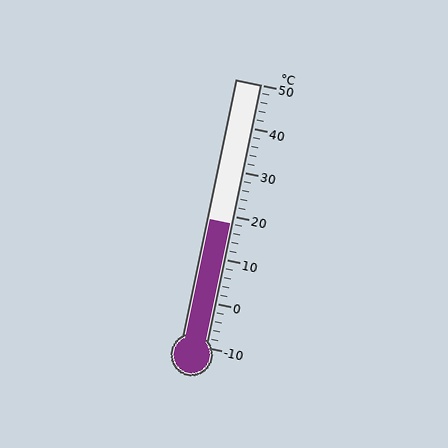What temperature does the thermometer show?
The thermometer shows approximately 18°C.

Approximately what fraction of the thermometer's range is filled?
The thermometer is filled to approximately 45% of its range.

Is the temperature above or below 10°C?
The temperature is above 10°C.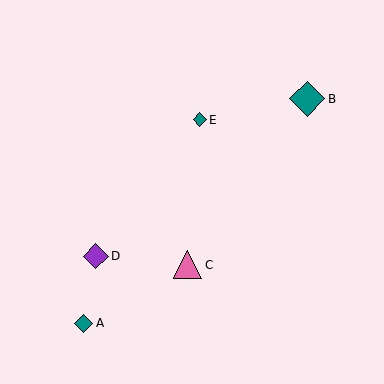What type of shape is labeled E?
Shape E is a teal diamond.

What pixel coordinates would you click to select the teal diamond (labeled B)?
Click at (307, 99) to select the teal diamond B.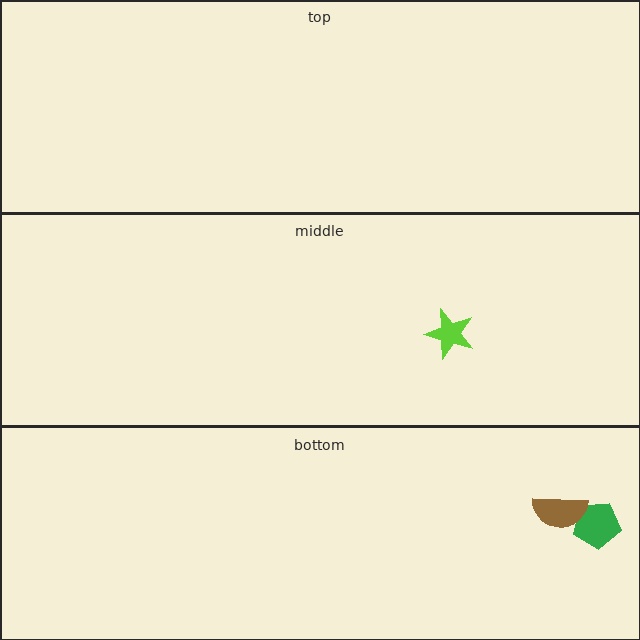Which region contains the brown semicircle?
The bottom region.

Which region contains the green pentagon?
The bottom region.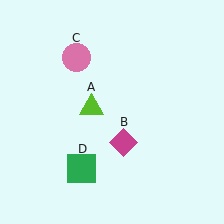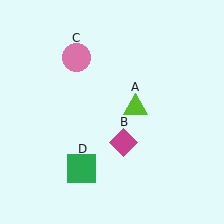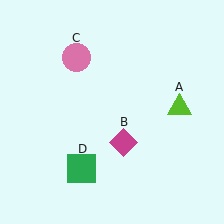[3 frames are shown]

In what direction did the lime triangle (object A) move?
The lime triangle (object A) moved right.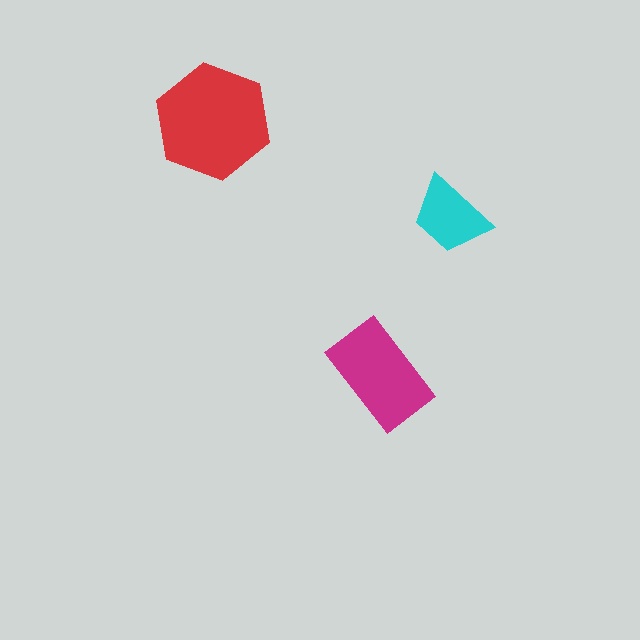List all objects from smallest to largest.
The cyan trapezoid, the magenta rectangle, the red hexagon.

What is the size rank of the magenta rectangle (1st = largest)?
2nd.